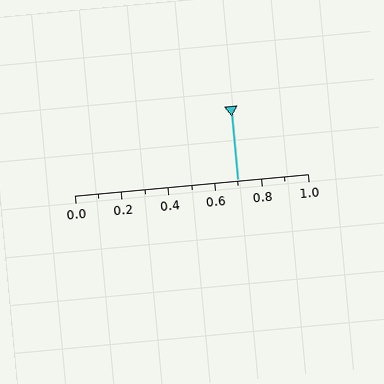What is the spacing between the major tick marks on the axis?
The major ticks are spaced 0.2 apart.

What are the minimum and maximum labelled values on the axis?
The axis runs from 0.0 to 1.0.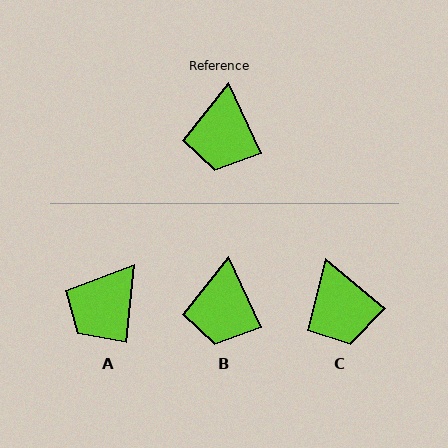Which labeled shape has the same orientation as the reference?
B.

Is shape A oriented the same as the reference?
No, it is off by about 31 degrees.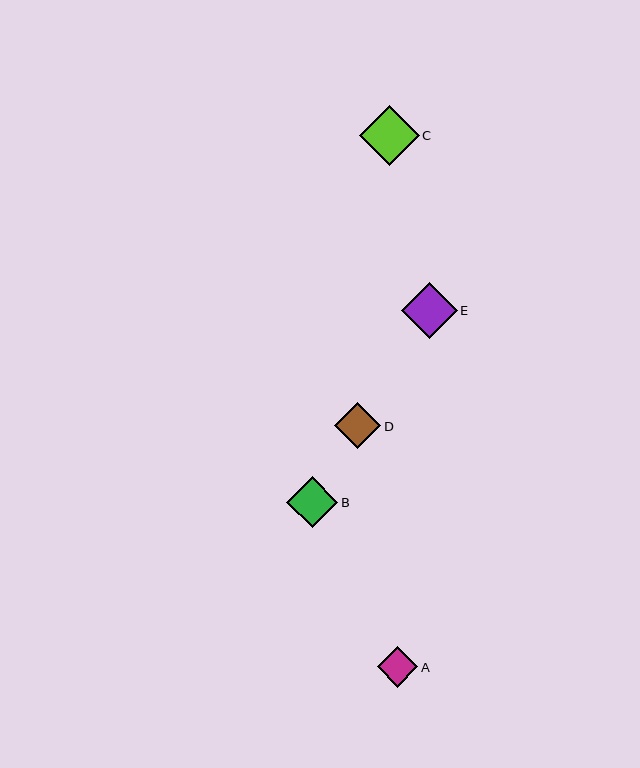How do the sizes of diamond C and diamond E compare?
Diamond C and diamond E are approximately the same size.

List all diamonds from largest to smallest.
From largest to smallest: C, E, B, D, A.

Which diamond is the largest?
Diamond C is the largest with a size of approximately 59 pixels.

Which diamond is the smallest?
Diamond A is the smallest with a size of approximately 40 pixels.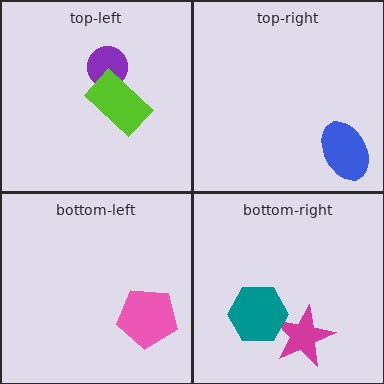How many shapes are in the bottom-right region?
2.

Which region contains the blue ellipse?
The top-right region.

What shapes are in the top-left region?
The purple circle, the lime rectangle.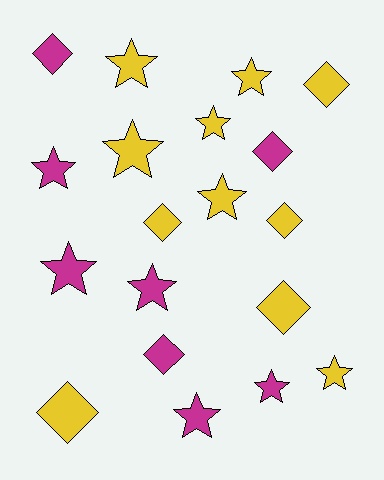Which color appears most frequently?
Yellow, with 11 objects.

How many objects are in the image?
There are 19 objects.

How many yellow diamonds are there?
There are 5 yellow diamonds.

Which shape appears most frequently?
Star, with 11 objects.